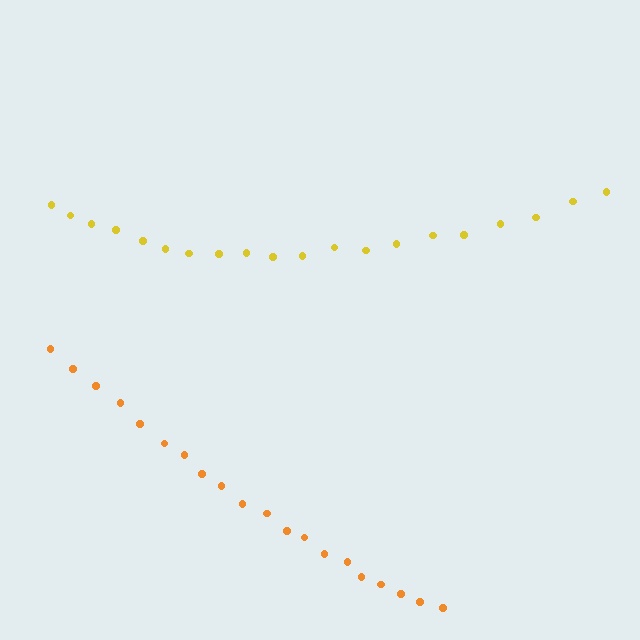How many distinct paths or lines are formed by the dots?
There are 2 distinct paths.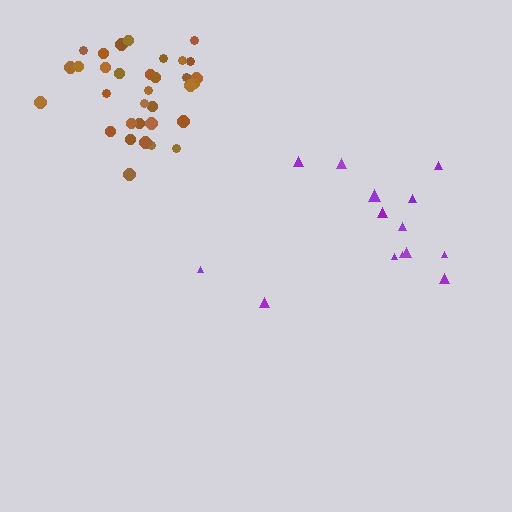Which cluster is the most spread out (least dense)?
Purple.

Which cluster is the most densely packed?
Brown.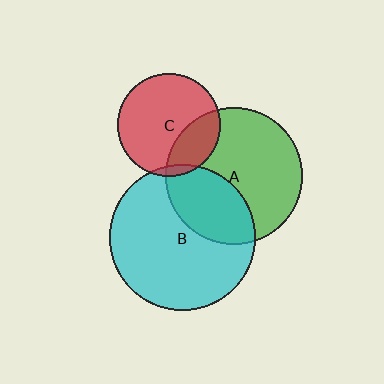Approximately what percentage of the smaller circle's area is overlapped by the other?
Approximately 35%.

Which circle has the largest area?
Circle B (cyan).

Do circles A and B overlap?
Yes.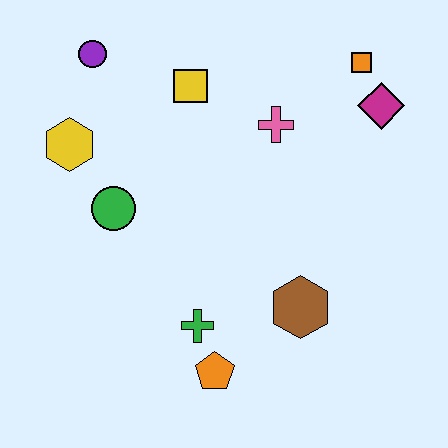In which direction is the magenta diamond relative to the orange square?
The magenta diamond is below the orange square.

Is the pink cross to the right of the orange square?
No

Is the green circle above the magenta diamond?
No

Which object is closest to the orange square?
The magenta diamond is closest to the orange square.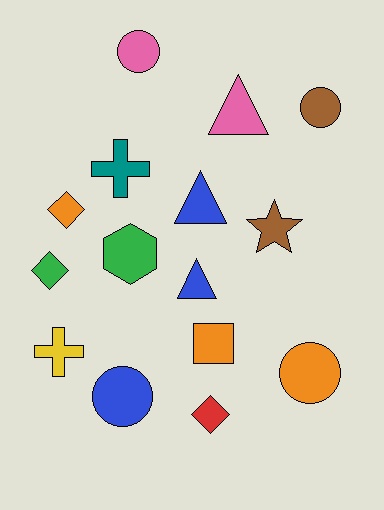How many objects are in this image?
There are 15 objects.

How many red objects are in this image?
There is 1 red object.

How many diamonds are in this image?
There are 3 diamonds.